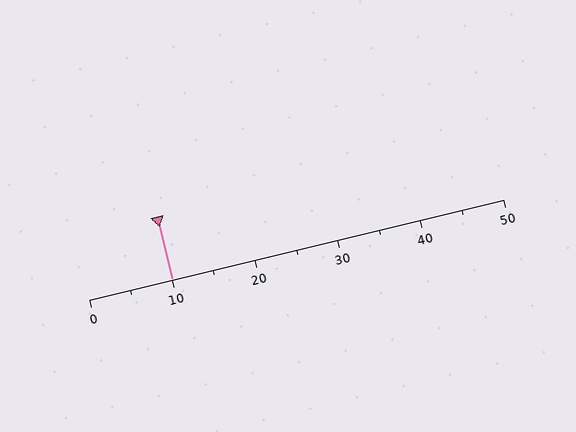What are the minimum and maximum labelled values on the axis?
The axis runs from 0 to 50.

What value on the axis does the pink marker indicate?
The marker indicates approximately 10.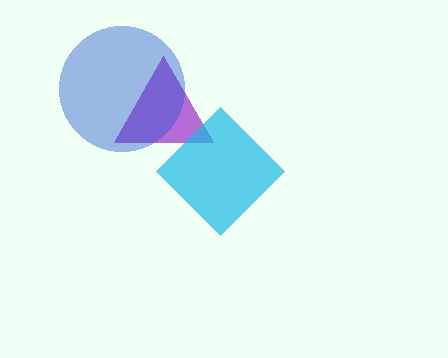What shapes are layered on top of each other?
The layered shapes are: a purple triangle, a cyan diamond, a blue circle.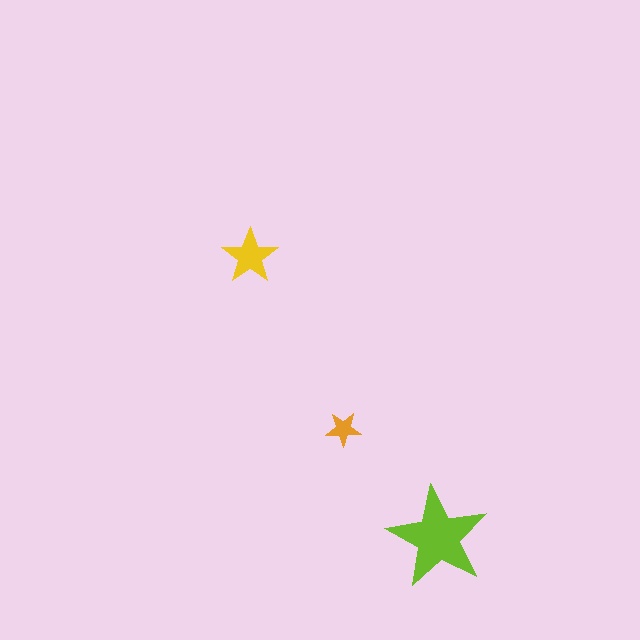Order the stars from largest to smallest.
the lime one, the yellow one, the orange one.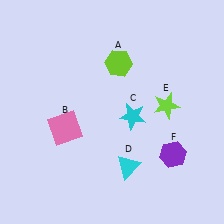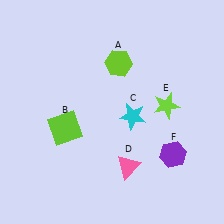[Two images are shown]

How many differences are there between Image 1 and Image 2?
There are 2 differences between the two images.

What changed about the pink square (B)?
In Image 1, B is pink. In Image 2, it changed to lime.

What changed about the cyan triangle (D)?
In Image 1, D is cyan. In Image 2, it changed to pink.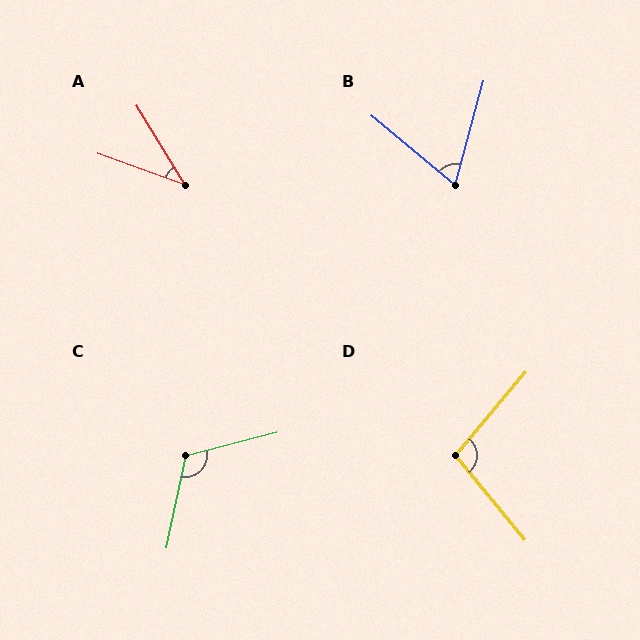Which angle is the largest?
C, at approximately 116 degrees.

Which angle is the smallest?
A, at approximately 39 degrees.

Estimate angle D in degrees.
Approximately 100 degrees.